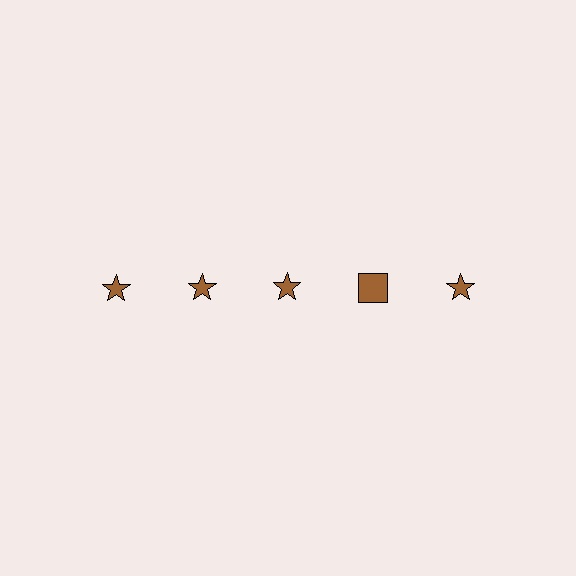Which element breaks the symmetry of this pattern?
The brown square in the top row, second from right column breaks the symmetry. All other shapes are brown stars.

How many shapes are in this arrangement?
There are 5 shapes arranged in a grid pattern.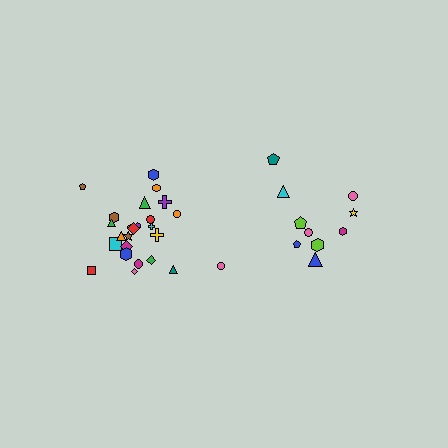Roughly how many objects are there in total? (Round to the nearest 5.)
Roughly 35 objects in total.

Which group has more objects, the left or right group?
The left group.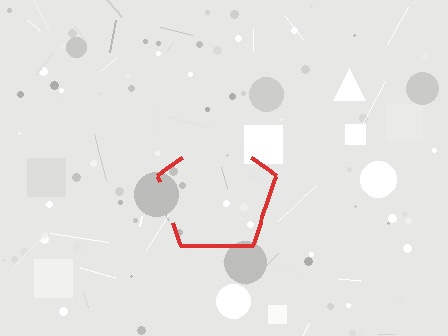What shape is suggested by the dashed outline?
The dashed outline suggests a pentagon.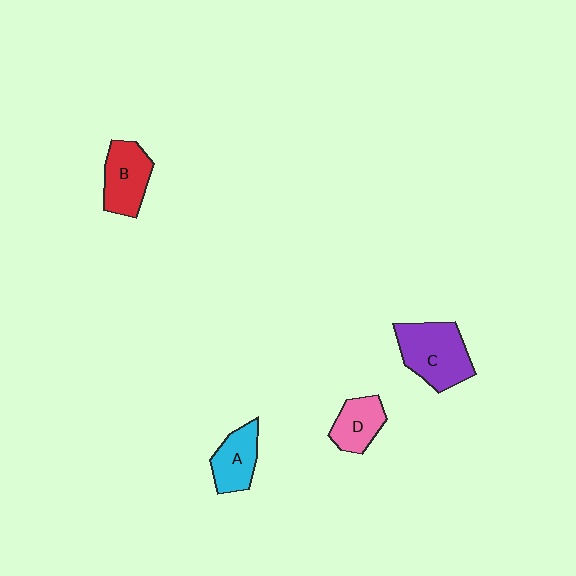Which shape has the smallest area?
Shape D (pink).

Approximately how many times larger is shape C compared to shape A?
Approximately 1.6 times.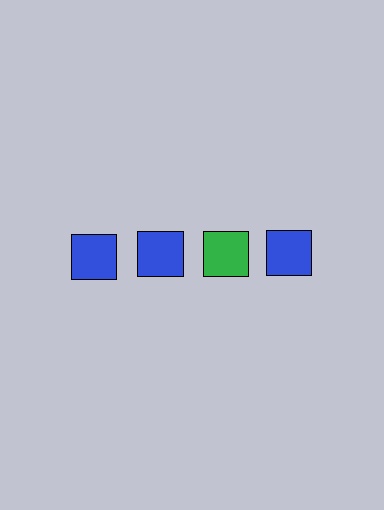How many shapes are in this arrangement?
There are 4 shapes arranged in a grid pattern.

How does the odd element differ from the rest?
It has a different color: green instead of blue.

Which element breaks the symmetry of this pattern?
The green square in the top row, center column breaks the symmetry. All other shapes are blue squares.